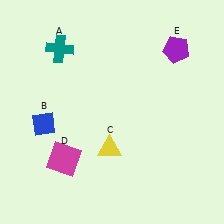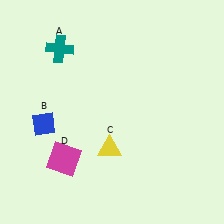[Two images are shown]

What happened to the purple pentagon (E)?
The purple pentagon (E) was removed in Image 2. It was in the top-right area of Image 1.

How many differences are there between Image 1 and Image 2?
There is 1 difference between the two images.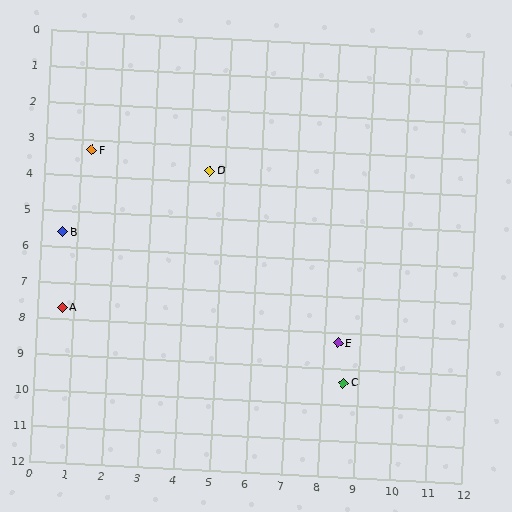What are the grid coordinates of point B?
Point B is at approximately (0.6, 5.6).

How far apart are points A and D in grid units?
Points A and D are about 5.6 grid units apart.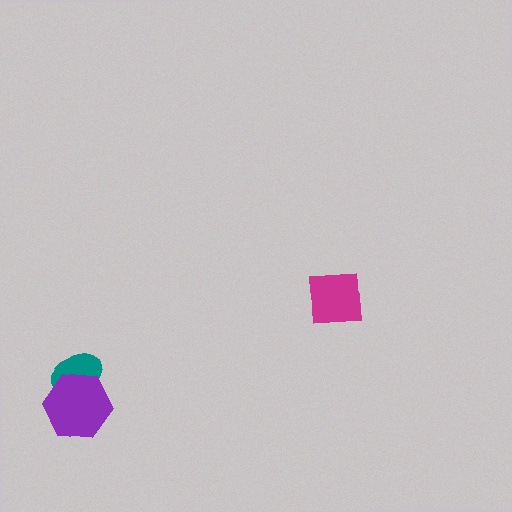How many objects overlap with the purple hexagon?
1 object overlaps with the purple hexagon.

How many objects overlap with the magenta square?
0 objects overlap with the magenta square.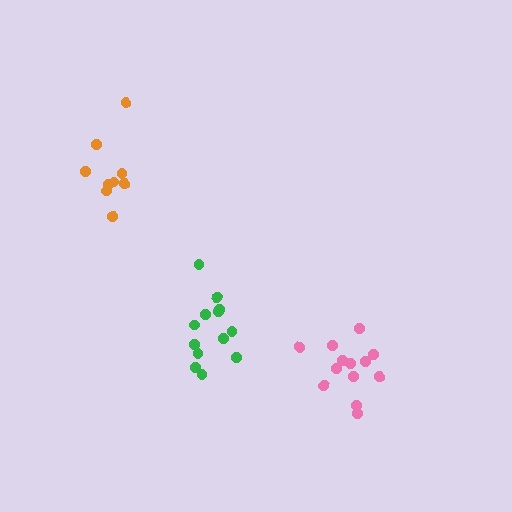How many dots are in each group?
Group 1: 9 dots, Group 2: 13 dots, Group 3: 13 dots (35 total).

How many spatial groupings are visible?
There are 3 spatial groupings.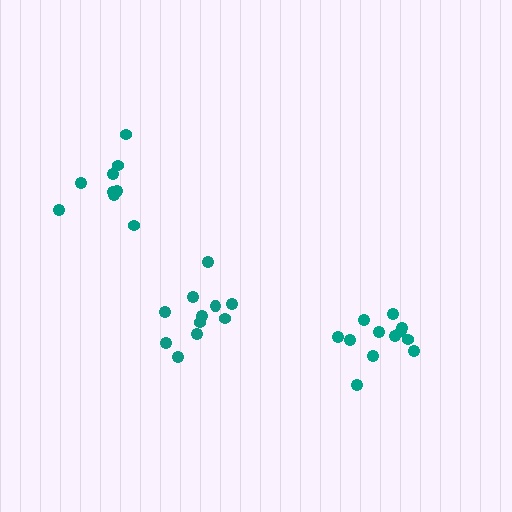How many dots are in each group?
Group 1: 11 dots, Group 2: 12 dots, Group 3: 9 dots (32 total).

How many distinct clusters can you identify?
There are 3 distinct clusters.